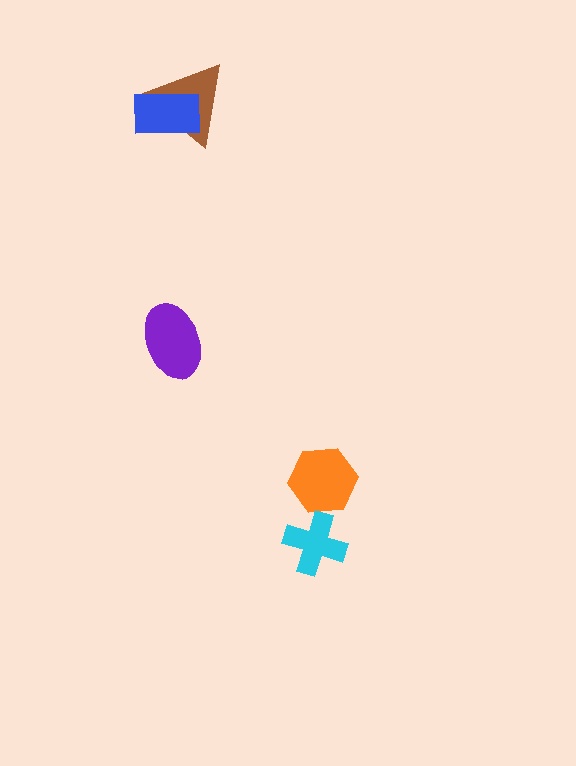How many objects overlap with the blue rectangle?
1 object overlaps with the blue rectangle.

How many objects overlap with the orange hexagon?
0 objects overlap with the orange hexagon.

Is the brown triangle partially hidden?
Yes, it is partially covered by another shape.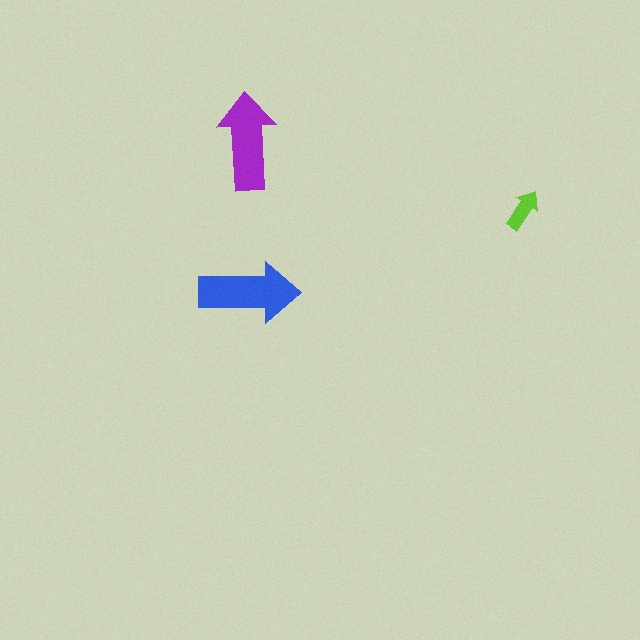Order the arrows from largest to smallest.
the blue one, the purple one, the lime one.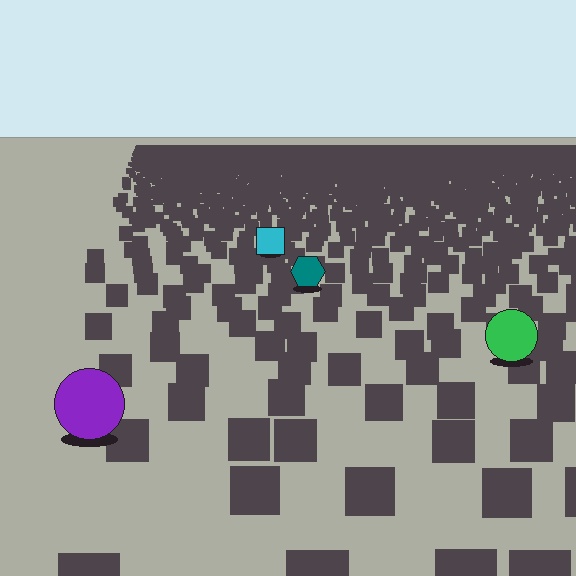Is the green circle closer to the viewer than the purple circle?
No. The purple circle is closer — you can tell from the texture gradient: the ground texture is coarser near it.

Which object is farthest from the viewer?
The cyan square is farthest from the viewer. It appears smaller and the ground texture around it is denser.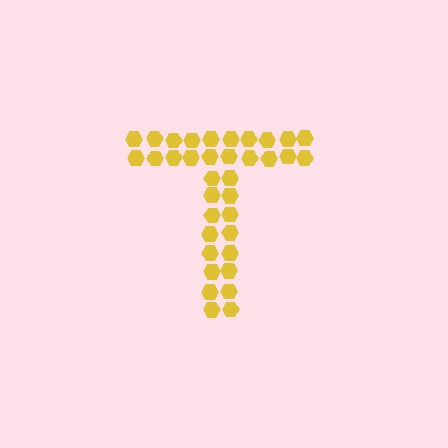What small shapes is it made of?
It is made of small hexagons.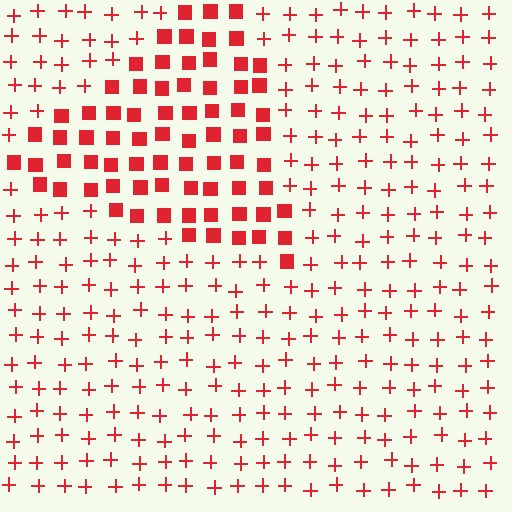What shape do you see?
I see a triangle.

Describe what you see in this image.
The image is filled with small red elements arranged in a uniform grid. A triangle-shaped region contains squares, while the surrounding area contains plus signs. The boundary is defined purely by the change in element shape.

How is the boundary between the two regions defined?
The boundary is defined by a change in element shape: squares inside vs. plus signs outside. All elements share the same color and spacing.